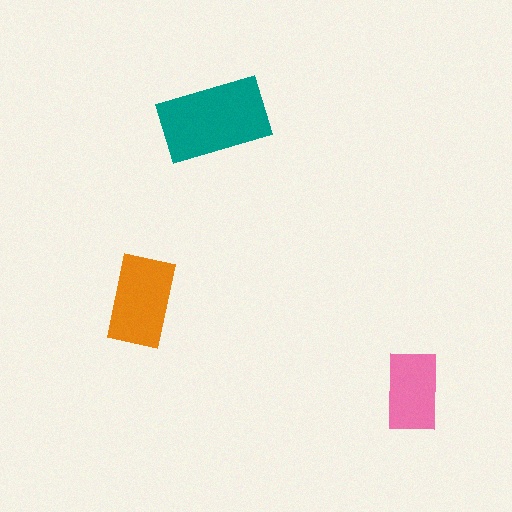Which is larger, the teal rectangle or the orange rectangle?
The teal one.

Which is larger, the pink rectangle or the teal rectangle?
The teal one.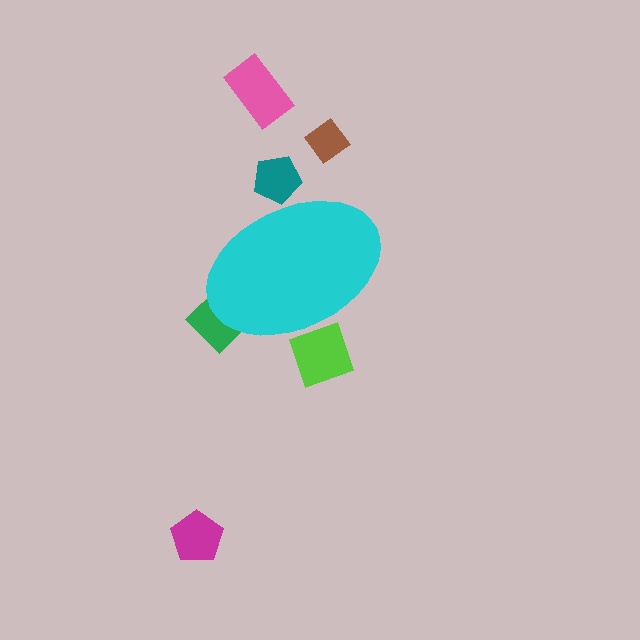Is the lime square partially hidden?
Yes, the lime square is partially hidden behind the cyan ellipse.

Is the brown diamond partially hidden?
No, the brown diamond is fully visible.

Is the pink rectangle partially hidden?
No, the pink rectangle is fully visible.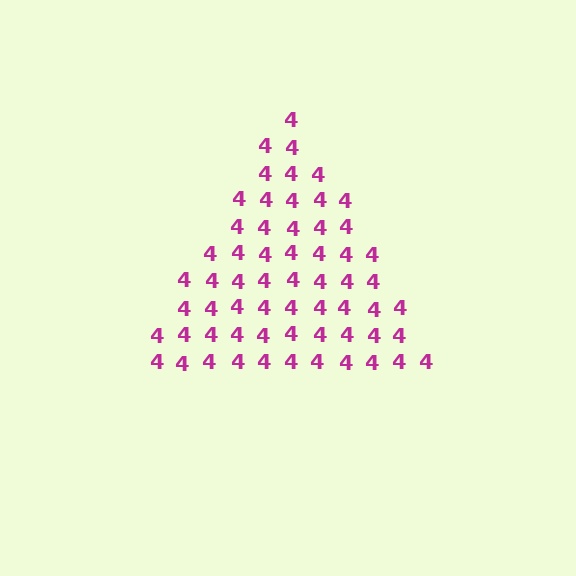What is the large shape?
The large shape is a triangle.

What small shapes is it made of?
It is made of small digit 4's.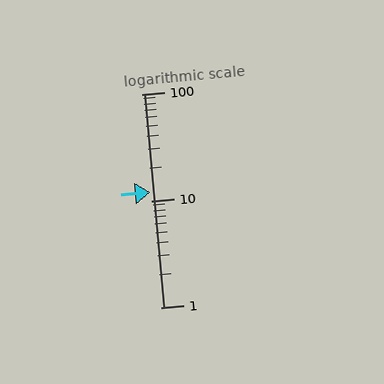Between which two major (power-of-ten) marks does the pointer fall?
The pointer is between 10 and 100.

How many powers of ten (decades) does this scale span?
The scale spans 2 decades, from 1 to 100.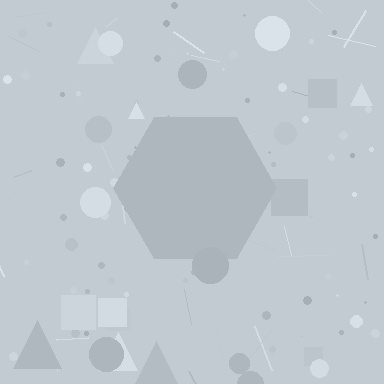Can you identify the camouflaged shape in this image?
The camouflaged shape is a hexagon.